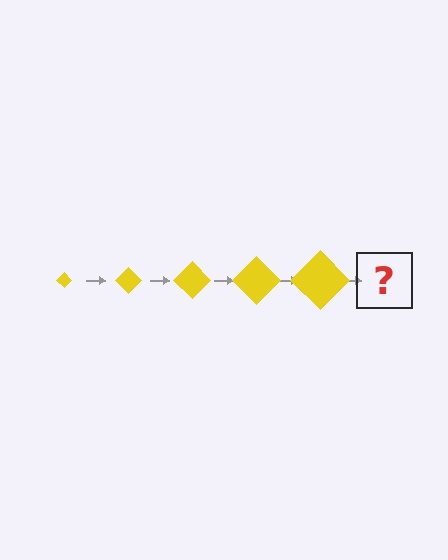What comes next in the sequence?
The next element should be a yellow diamond, larger than the previous one.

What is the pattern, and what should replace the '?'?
The pattern is that the diamond gets progressively larger each step. The '?' should be a yellow diamond, larger than the previous one.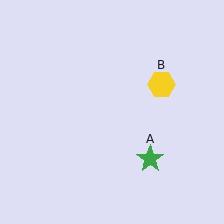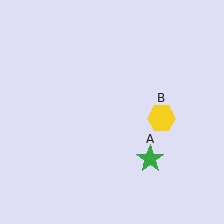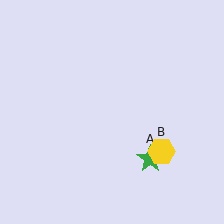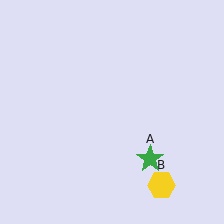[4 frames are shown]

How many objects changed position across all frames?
1 object changed position: yellow hexagon (object B).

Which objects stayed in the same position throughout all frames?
Green star (object A) remained stationary.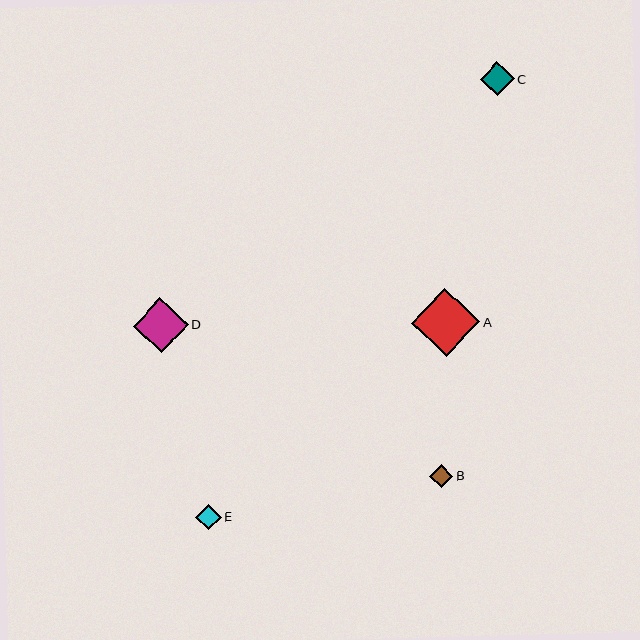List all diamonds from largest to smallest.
From largest to smallest: A, D, C, E, B.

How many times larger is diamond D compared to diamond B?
Diamond D is approximately 2.4 times the size of diamond B.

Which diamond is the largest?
Diamond A is the largest with a size of approximately 68 pixels.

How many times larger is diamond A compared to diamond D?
Diamond A is approximately 1.2 times the size of diamond D.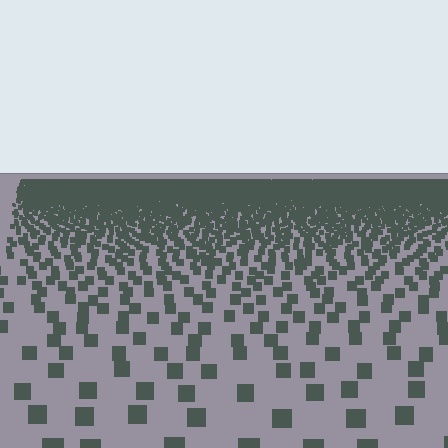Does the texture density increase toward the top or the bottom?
Density increases toward the top.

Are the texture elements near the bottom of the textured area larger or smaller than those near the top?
Larger. Near the bottom, elements are closer to the viewer and appear at a bigger on-screen size.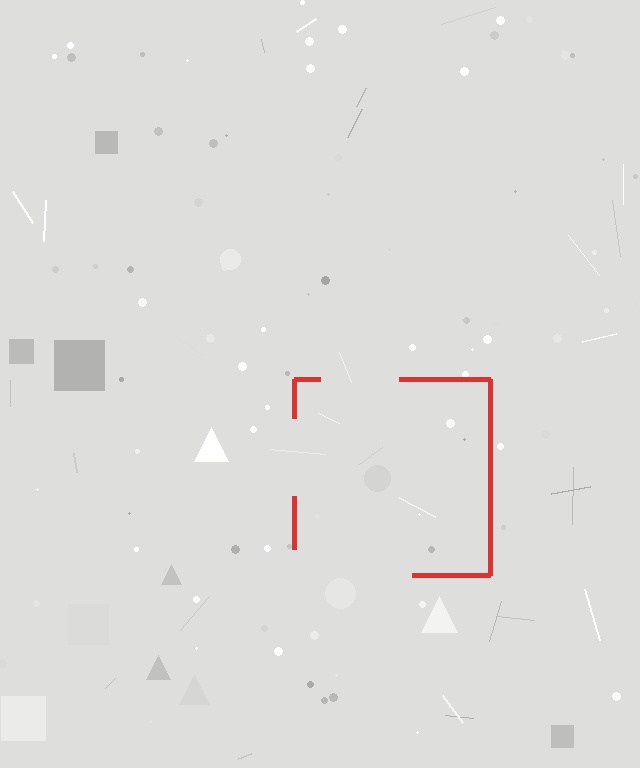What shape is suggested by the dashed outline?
The dashed outline suggests a square.